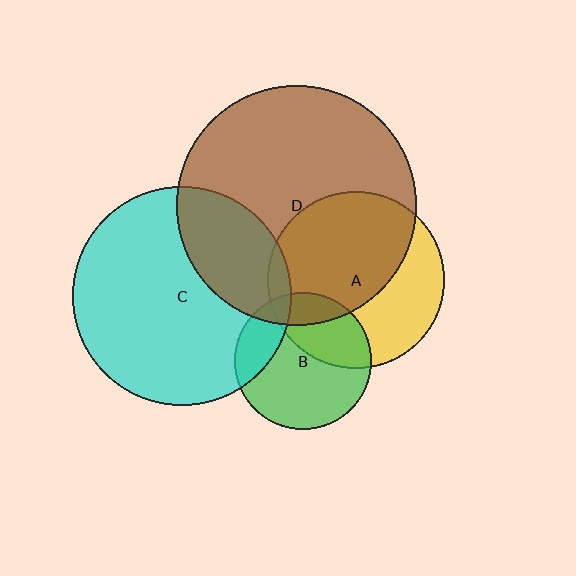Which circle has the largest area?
Circle D (brown).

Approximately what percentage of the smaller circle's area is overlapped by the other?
Approximately 20%.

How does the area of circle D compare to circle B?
Approximately 3.1 times.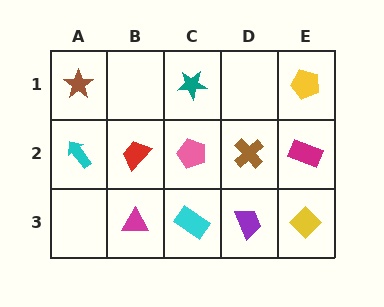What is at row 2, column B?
A red trapezoid.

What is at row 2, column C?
A pink pentagon.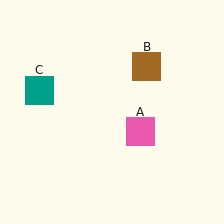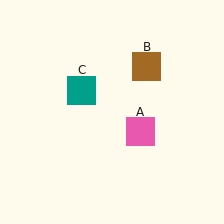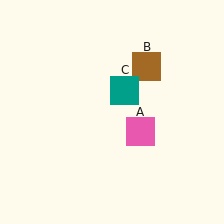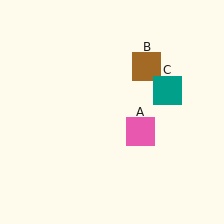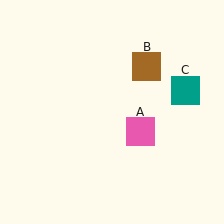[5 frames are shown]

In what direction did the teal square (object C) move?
The teal square (object C) moved right.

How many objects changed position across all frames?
1 object changed position: teal square (object C).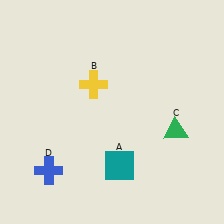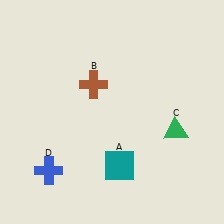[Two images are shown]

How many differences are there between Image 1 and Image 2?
There is 1 difference between the two images.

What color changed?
The cross (B) changed from yellow in Image 1 to brown in Image 2.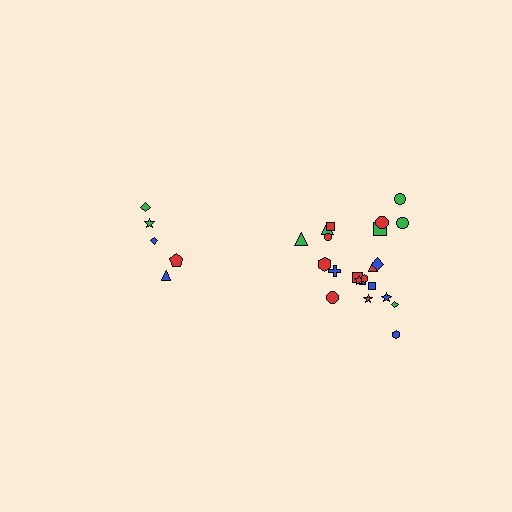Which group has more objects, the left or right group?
The right group.